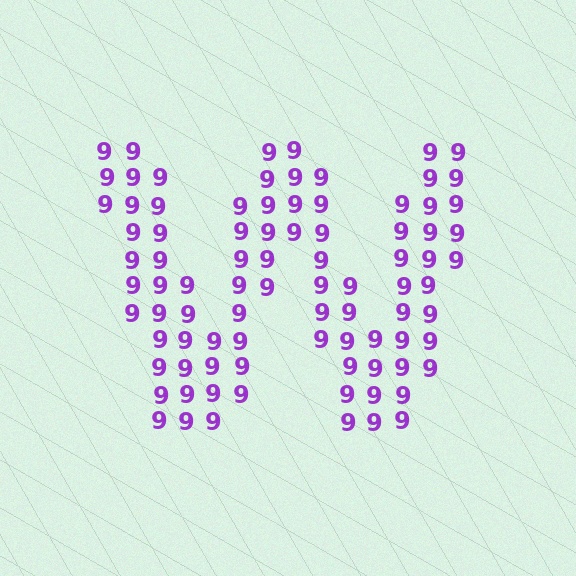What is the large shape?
The large shape is the letter W.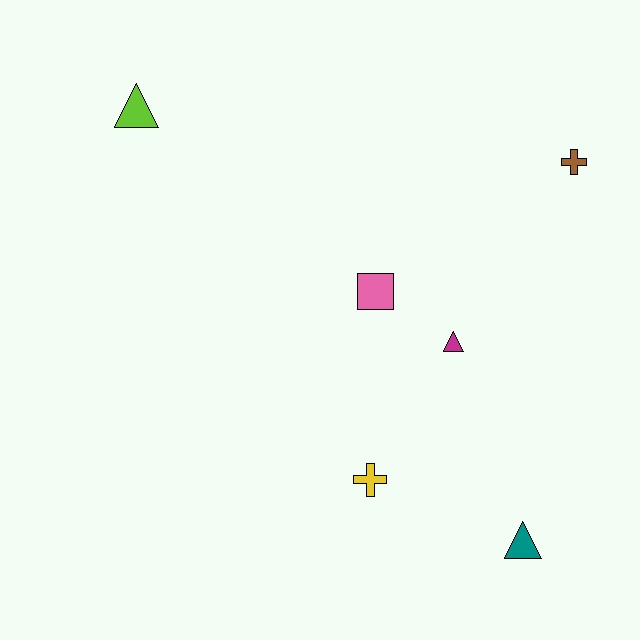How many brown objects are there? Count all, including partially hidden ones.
There is 1 brown object.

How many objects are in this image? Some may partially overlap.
There are 6 objects.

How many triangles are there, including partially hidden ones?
There are 3 triangles.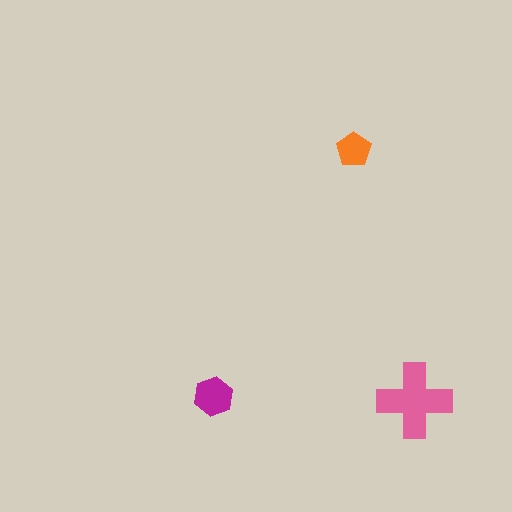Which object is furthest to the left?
The magenta hexagon is leftmost.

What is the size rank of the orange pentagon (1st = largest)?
3rd.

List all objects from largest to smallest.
The pink cross, the magenta hexagon, the orange pentagon.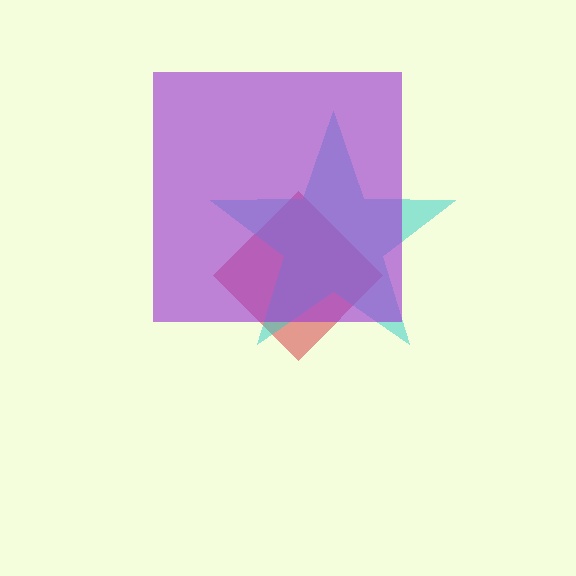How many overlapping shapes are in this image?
There are 3 overlapping shapes in the image.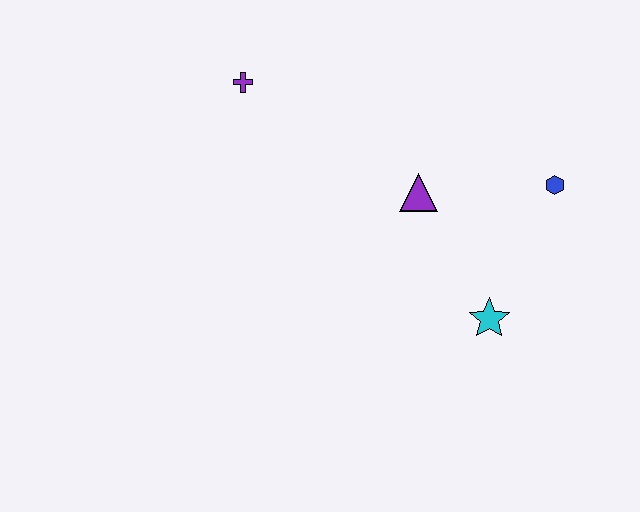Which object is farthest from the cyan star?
The purple cross is farthest from the cyan star.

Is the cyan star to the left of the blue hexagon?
Yes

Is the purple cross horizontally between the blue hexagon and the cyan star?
No